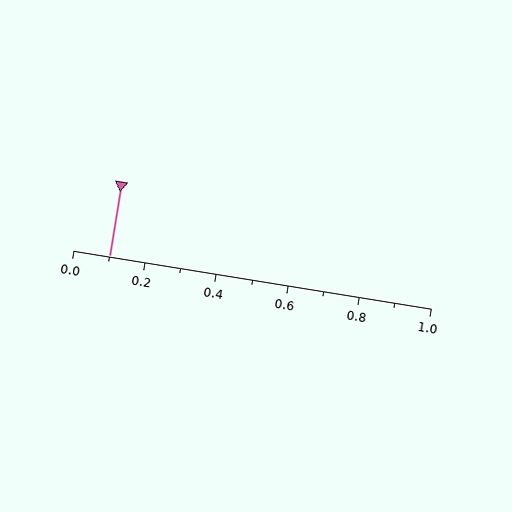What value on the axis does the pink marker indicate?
The marker indicates approximately 0.1.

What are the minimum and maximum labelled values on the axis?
The axis runs from 0.0 to 1.0.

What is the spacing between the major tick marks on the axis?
The major ticks are spaced 0.2 apart.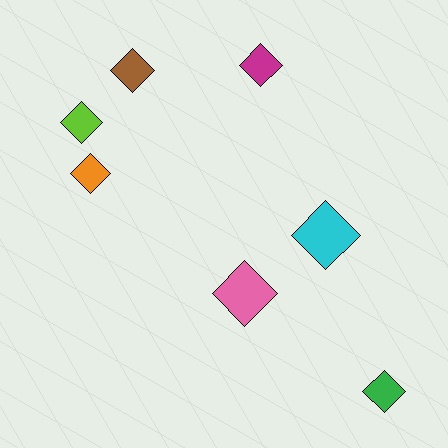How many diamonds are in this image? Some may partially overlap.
There are 7 diamonds.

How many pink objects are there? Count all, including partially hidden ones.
There is 1 pink object.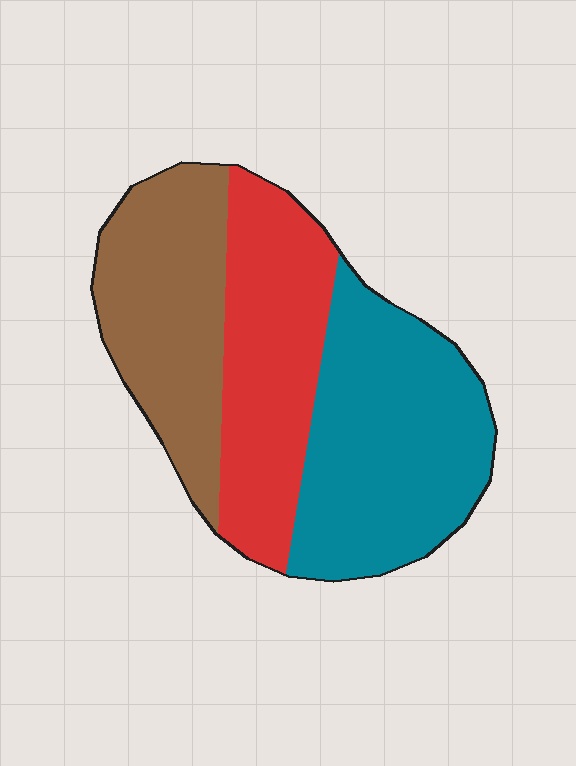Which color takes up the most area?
Teal, at roughly 40%.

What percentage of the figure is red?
Red covers roughly 30% of the figure.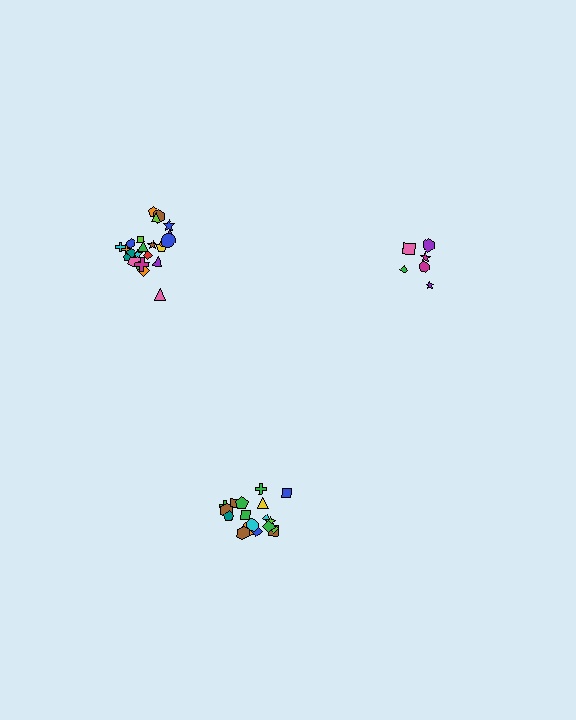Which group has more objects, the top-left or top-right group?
The top-left group.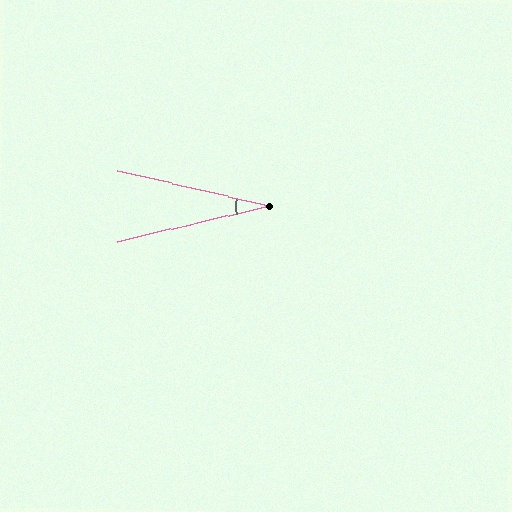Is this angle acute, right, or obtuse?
It is acute.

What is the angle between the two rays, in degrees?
Approximately 26 degrees.